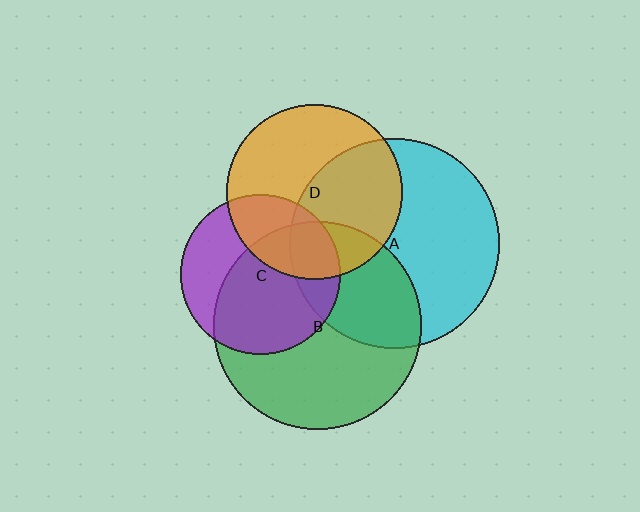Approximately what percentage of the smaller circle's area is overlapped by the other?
Approximately 35%.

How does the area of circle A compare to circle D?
Approximately 1.4 times.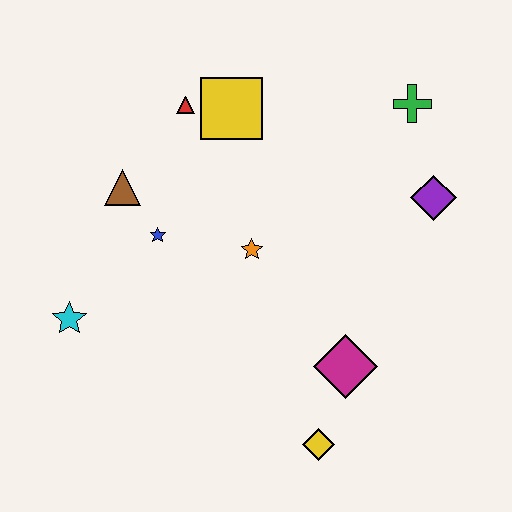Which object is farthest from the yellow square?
The yellow diamond is farthest from the yellow square.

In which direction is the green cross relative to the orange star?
The green cross is to the right of the orange star.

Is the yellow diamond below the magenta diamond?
Yes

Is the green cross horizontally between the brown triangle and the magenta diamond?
No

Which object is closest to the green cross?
The purple diamond is closest to the green cross.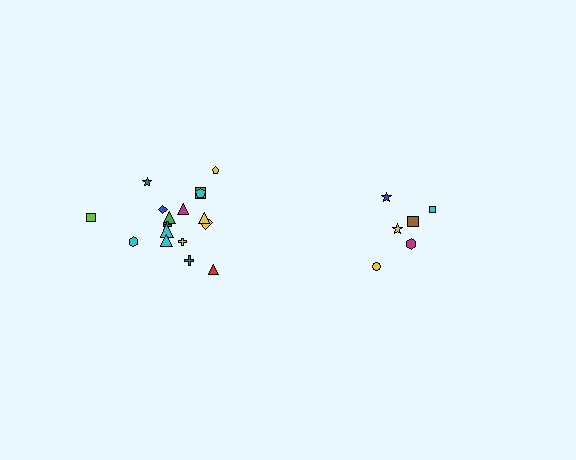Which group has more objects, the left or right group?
The left group.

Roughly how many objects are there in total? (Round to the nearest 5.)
Roughly 25 objects in total.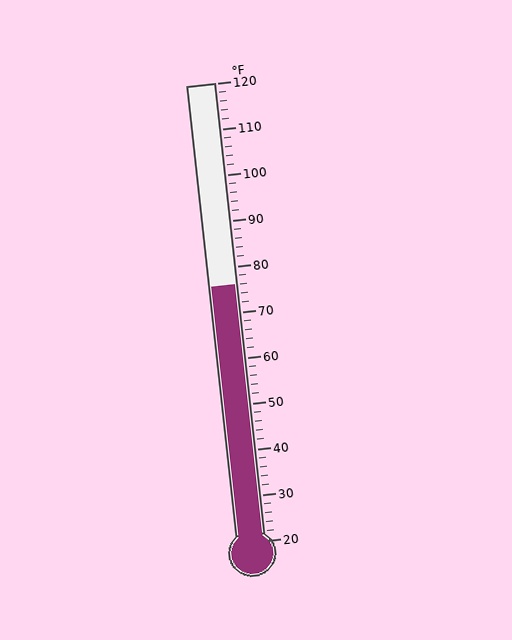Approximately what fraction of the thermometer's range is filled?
The thermometer is filled to approximately 55% of its range.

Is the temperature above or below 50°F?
The temperature is above 50°F.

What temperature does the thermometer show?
The thermometer shows approximately 76°F.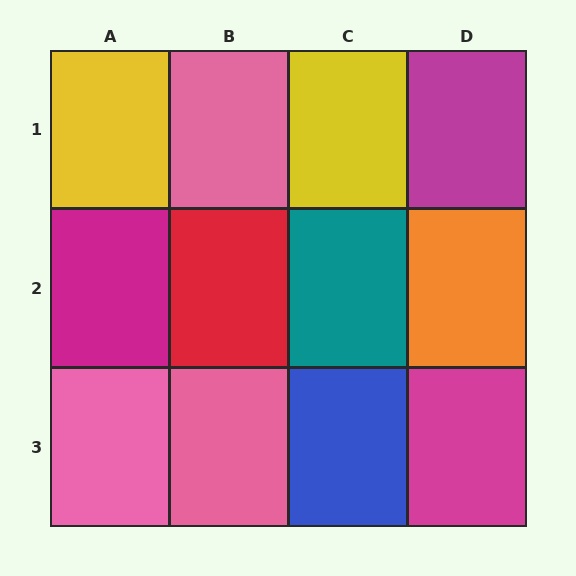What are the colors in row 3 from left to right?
Pink, pink, blue, magenta.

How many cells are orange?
1 cell is orange.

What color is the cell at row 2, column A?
Magenta.